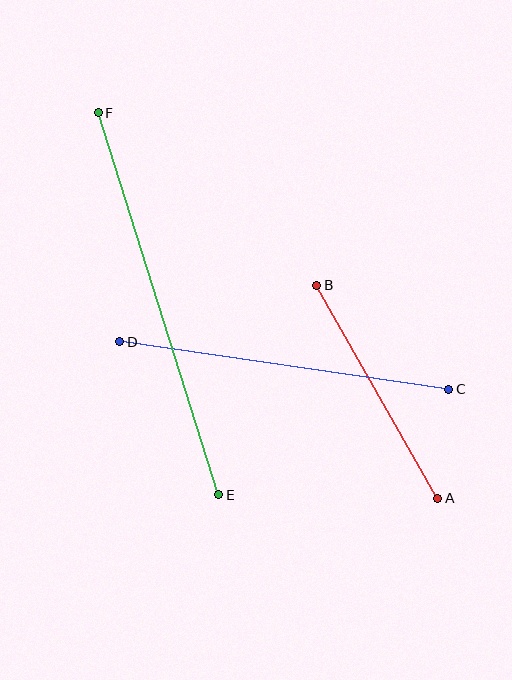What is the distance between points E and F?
The distance is approximately 401 pixels.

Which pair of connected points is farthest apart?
Points E and F are farthest apart.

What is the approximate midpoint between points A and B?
The midpoint is at approximately (377, 392) pixels.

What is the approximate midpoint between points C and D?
The midpoint is at approximately (284, 365) pixels.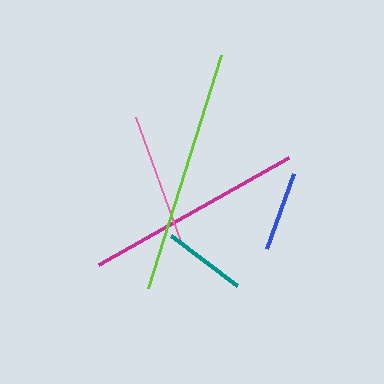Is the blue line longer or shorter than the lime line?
The lime line is longer than the blue line.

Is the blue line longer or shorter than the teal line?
The teal line is longer than the blue line.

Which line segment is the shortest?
The blue line is the shortest at approximately 80 pixels.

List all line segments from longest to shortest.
From longest to shortest: lime, magenta, pink, teal, blue.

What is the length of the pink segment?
The pink segment is approximately 132 pixels long.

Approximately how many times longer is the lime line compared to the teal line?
The lime line is approximately 2.9 times the length of the teal line.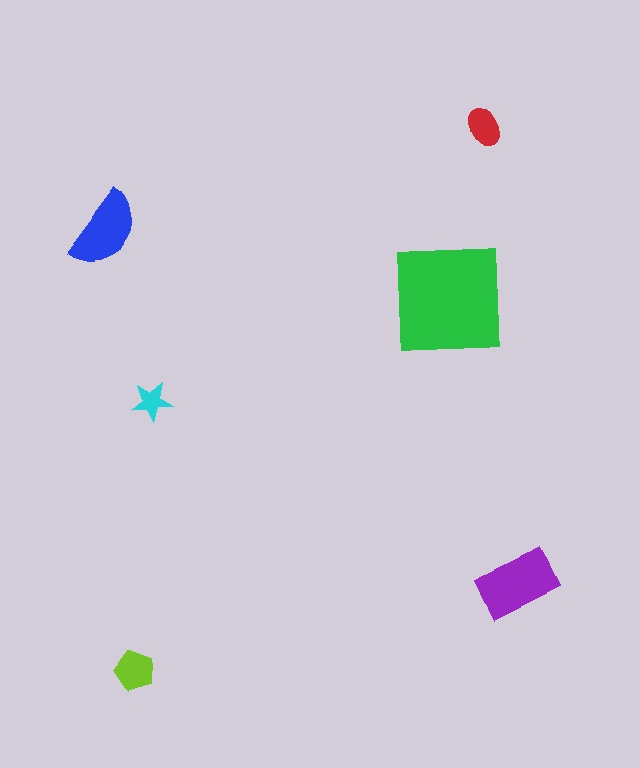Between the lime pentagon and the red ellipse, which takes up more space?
The lime pentagon.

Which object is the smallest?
The cyan star.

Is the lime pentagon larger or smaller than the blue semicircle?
Smaller.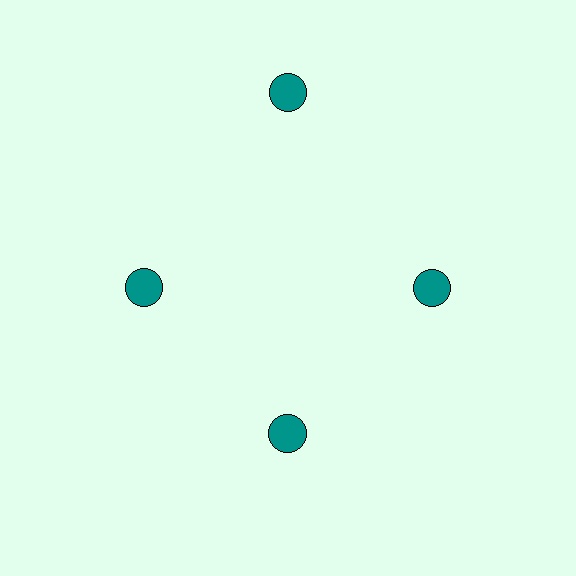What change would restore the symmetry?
The symmetry would be restored by moving it inward, back onto the ring so that all 4 circles sit at equal angles and equal distance from the center.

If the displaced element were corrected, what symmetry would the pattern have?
It would have 4-fold rotational symmetry — the pattern would map onto itself every 90 degrees.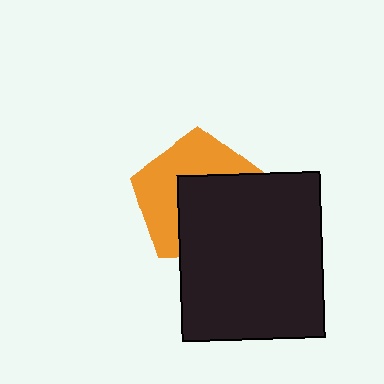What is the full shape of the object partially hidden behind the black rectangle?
The partially hidden object is an orange pentagon.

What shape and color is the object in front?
The object in front is a black rectangle.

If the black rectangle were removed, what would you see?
You would see the complete orange pentagon.